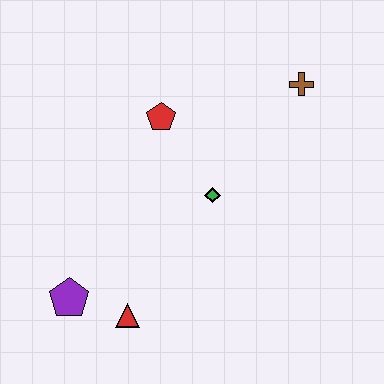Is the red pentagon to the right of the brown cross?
No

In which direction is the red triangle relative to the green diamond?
The red triangle is below the green diamond.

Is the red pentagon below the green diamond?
No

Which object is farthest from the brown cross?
The purple pentagon is farthest from the brown cross.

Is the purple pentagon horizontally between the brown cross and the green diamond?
No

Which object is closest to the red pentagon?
The green diamond is closest to the red pentagon.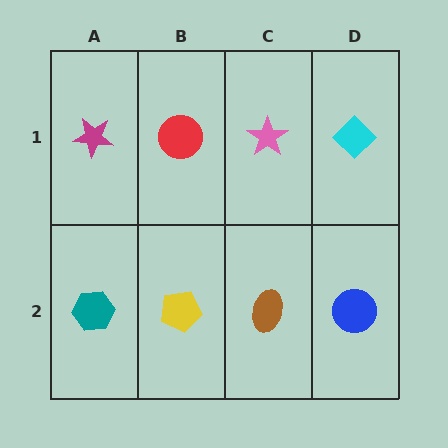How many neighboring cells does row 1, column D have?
2.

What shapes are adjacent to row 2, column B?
A red circle (row 1, column B), a teal hexagon (row 2, column A), a brown ellipse (row 2, column C).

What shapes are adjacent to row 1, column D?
A blue circle (row 2, column D), a pink star (row 1, column C).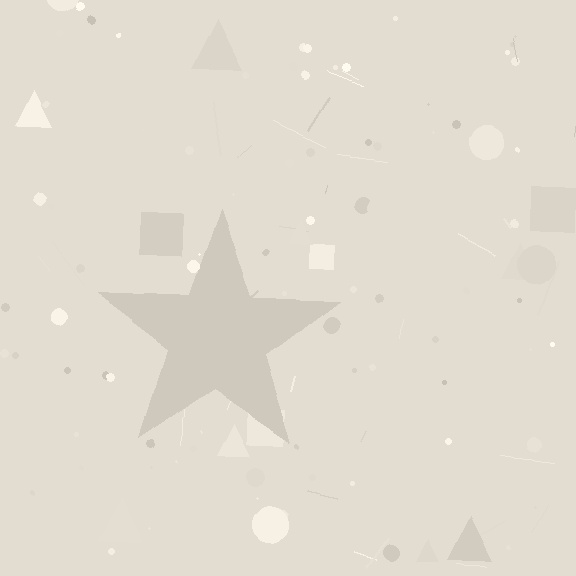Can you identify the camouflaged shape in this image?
The camouflaged shape is a star.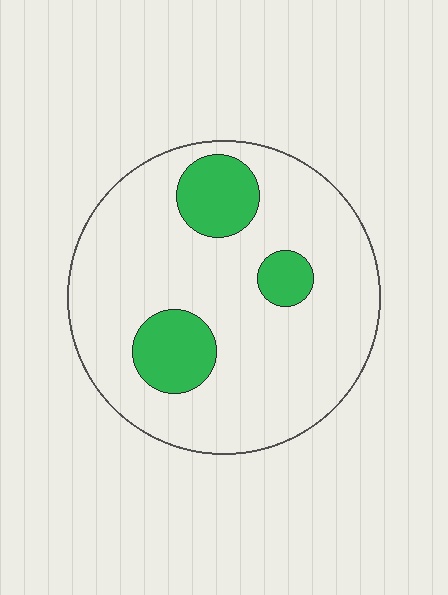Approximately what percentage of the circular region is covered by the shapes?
Approximately 20%.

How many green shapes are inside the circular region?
3.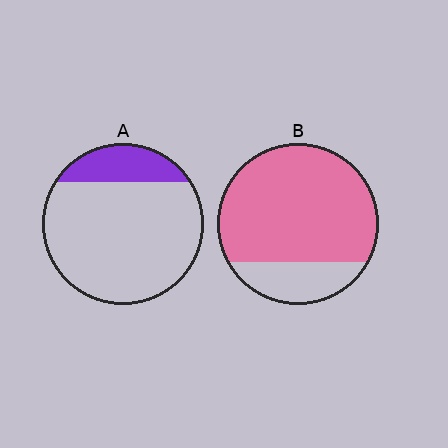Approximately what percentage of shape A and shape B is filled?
A is approximately 20% and B is approximately 80%.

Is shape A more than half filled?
No.